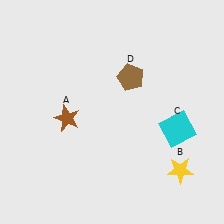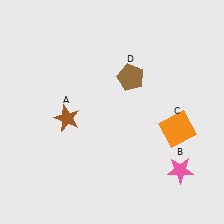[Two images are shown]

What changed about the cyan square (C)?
In Image 1, C is cyan. In Image 2, it changed to orange.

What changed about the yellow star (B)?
In Image 1, B is yellow. In Image 2, it changed to pink.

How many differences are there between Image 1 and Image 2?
There are 2 differences between the two images.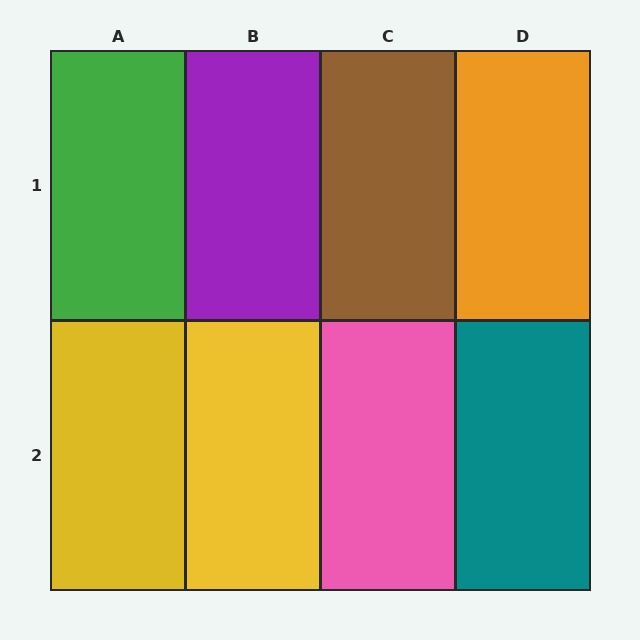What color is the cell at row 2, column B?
Yellow.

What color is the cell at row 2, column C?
Pink.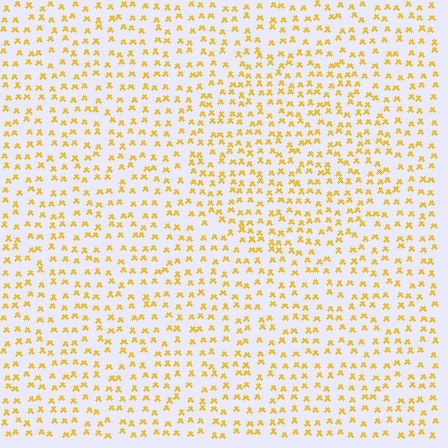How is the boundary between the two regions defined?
The boundary is defined by a change in element density (approximately 1.4x ratio). All elements are the same color, size, and shape.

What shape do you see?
I see a circle.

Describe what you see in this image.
The image contains small yellow elements arranged at two different densities. A circle-shaped region is visible where the elements are more densely packed than the surrounding area.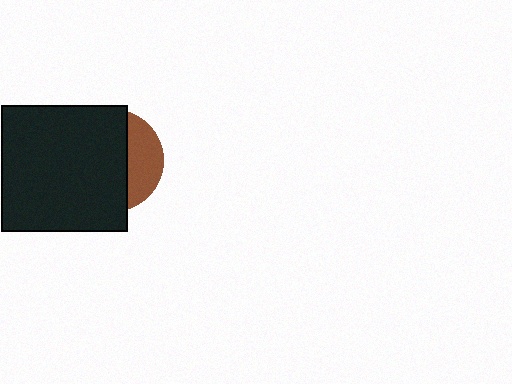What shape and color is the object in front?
The object in front is a black square.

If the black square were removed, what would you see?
You would see the complete brown circle.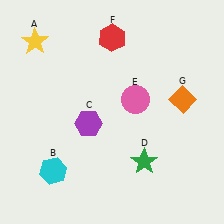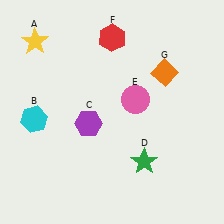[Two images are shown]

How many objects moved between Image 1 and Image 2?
2 objects moved between the two images.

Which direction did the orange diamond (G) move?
The orange diamond (G) moved up.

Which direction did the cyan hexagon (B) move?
The cyan hexagon (B) moved up.